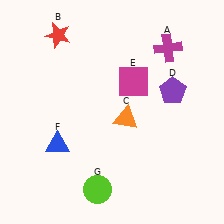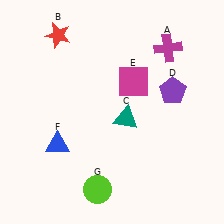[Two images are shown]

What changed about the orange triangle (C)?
In Image 1, C is orange. In Image 2, it changed to teal.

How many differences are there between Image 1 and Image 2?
There is 1 difference between the two images.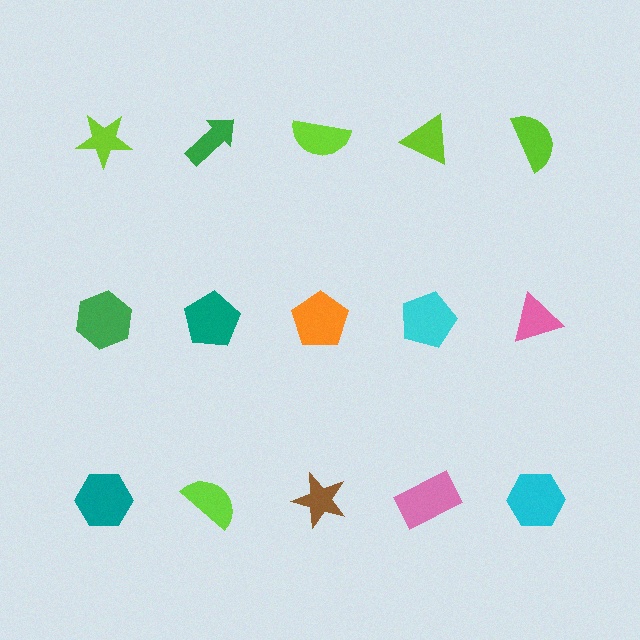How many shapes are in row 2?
5 shapes.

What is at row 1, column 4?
A lime triangle.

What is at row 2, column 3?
An orange pentagon.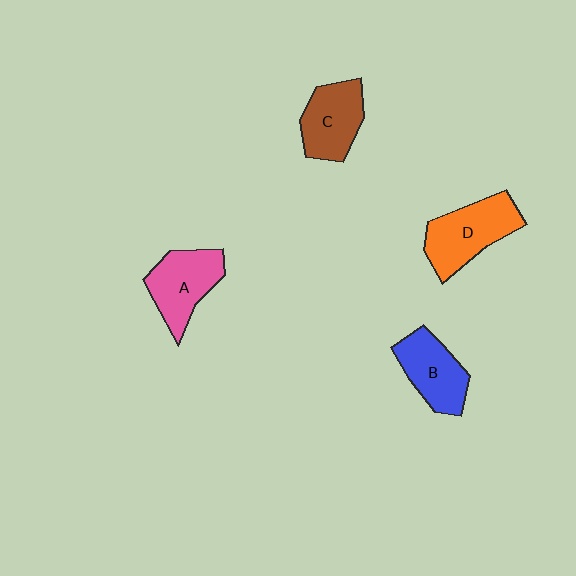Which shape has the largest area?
Shape D (orange).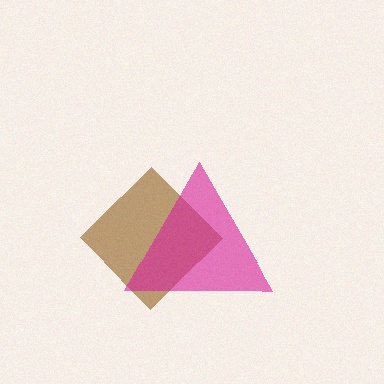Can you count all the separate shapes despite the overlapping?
Yes, there are 2 separate shapes.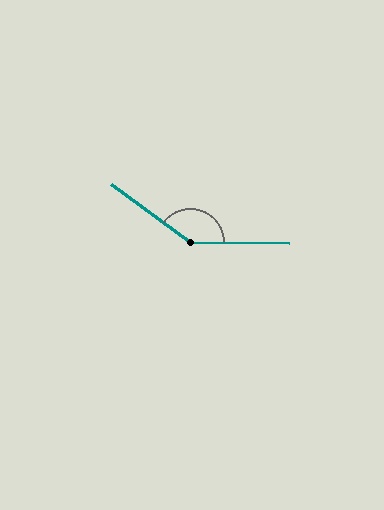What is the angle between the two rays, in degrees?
Approximately 144 degrees.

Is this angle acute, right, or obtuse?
It is obtuse.